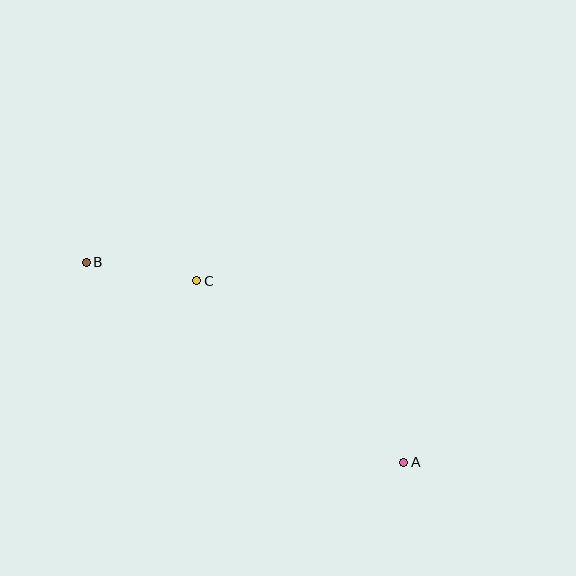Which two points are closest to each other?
Points B and C are closest to each other.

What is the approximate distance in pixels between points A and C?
The distance between A and C is approximately 276 pixels.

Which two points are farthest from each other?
Points A and B are farthest from each other.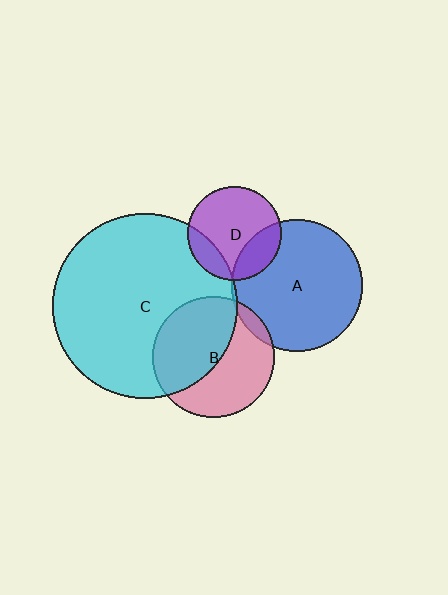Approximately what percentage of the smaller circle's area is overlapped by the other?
Approximately 25%.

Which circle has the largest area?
Circle C (cyan).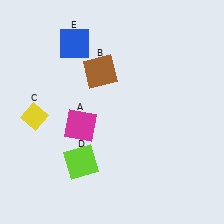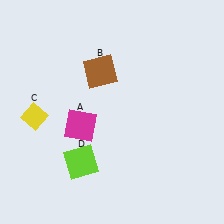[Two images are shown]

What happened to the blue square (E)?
The blue square (E) was removed in Image 2. It was in the top-left area of Image 1.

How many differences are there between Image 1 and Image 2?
There is 1 difference between the two images.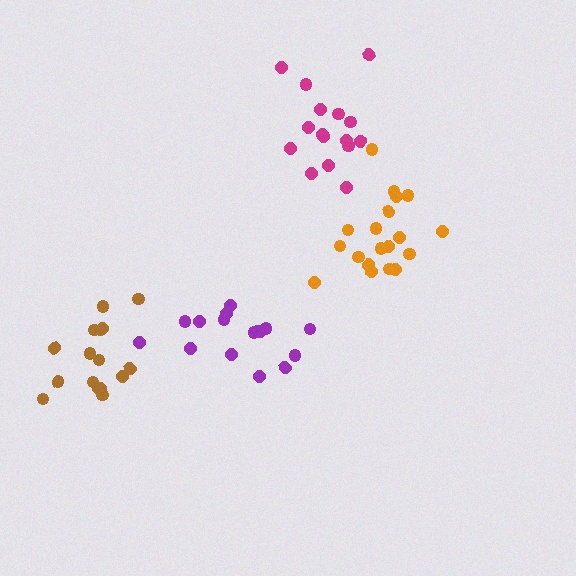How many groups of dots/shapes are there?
There are 4 groups.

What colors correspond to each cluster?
The clusters are colored: magenta, brown, purple, orange.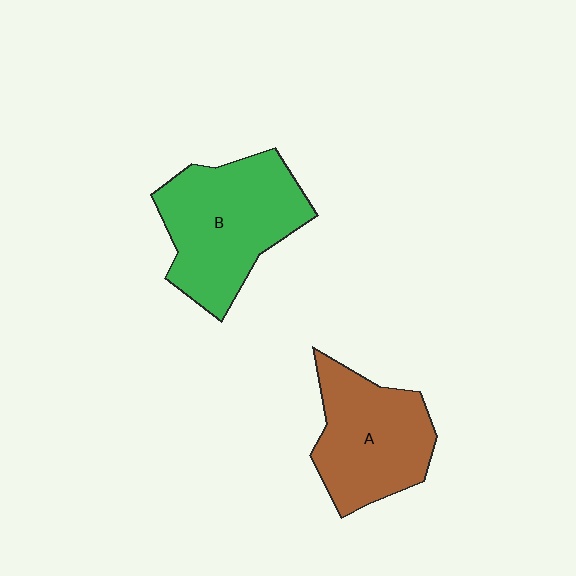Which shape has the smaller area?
Shape A (brown).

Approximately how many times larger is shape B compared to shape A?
Approximately 1.2 times.